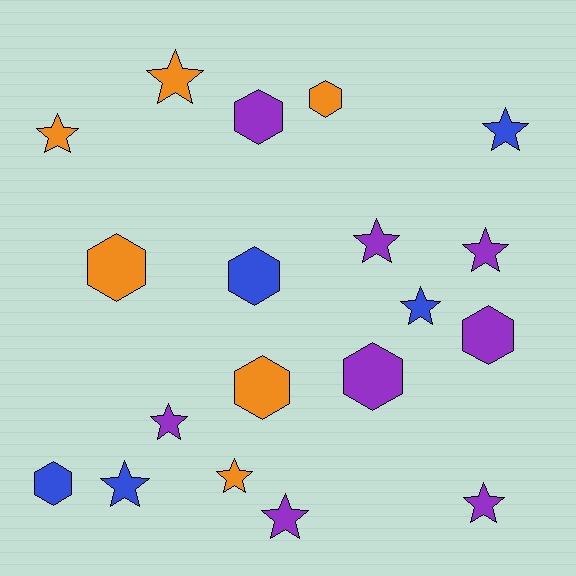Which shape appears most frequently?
Star, with 11 objects.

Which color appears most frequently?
Purple, with 8 objects.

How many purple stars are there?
There are 5 purple stars.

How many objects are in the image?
There are 19 objects.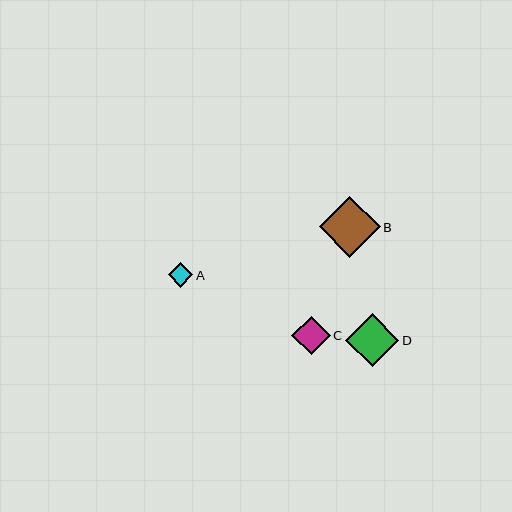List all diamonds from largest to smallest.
From largest to smallest: B, D, C, A.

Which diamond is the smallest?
Diamond A is the smallest with a size of approximately 25 pixels.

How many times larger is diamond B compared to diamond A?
Diamond B is approximately 2.5 times the size of diamond A.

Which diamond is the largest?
Diamond B is the largest with a size of approximately 61 pixels.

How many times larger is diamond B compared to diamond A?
Diamond B is approximately 2.5 times the size of diamond A.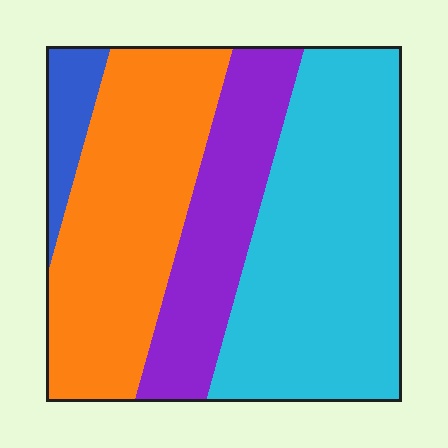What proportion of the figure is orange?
Orange takes up between a sixth and a third of the figure.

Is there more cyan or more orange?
Cyan.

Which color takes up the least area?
Blue, at roughly 5%.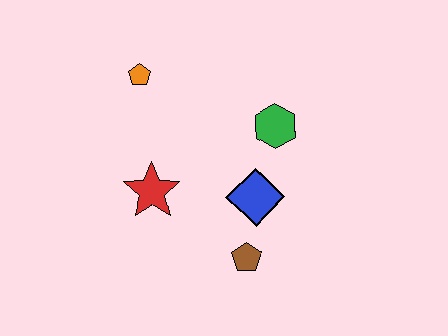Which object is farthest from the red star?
The green hexagon is farthest from the red star.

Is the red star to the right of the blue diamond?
No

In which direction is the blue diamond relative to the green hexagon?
The blue diamond is below the green hexagon.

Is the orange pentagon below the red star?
No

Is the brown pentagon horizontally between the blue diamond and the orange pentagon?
Yes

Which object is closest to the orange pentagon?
The red star is closest to the orange pentagon.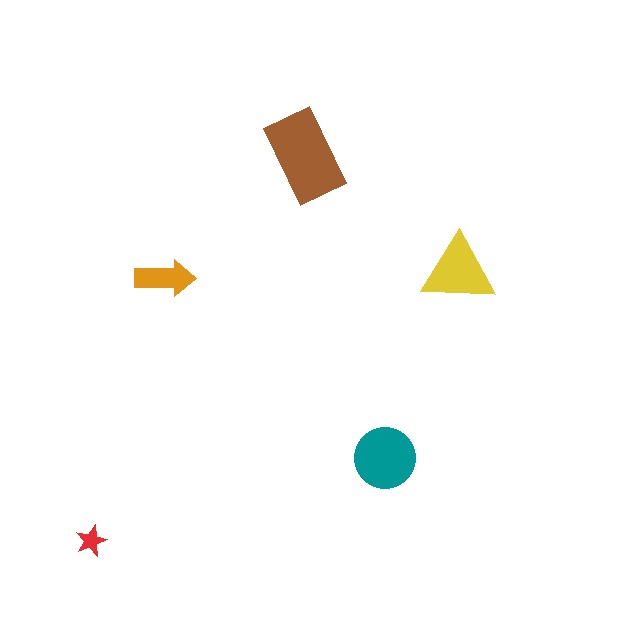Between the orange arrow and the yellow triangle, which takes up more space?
The yellow triangle.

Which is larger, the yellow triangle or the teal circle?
The teal circle.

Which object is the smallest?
The red star.